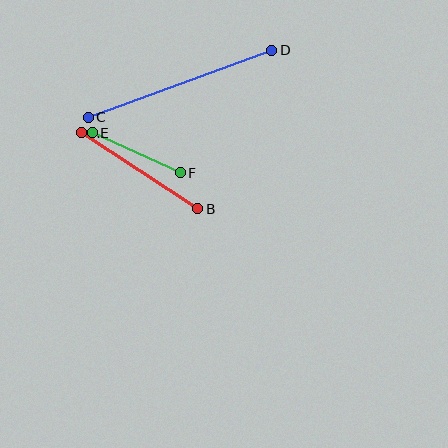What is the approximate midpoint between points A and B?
The midpoint is at approximately (140, 171) pixels.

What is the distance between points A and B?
The distance is approximately 138 pixels.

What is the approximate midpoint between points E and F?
The midpoint is at approximately (136, 153) pixels.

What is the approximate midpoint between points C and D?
The midpoint is at approximately (180, 84) pixels.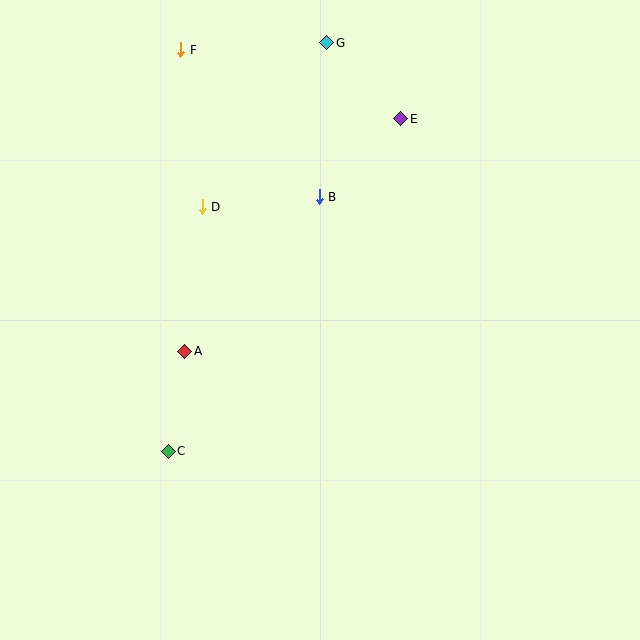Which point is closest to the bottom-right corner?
Point C is closest to the bottom-right corner.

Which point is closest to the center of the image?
Point B at (319, 197) is closest to the center.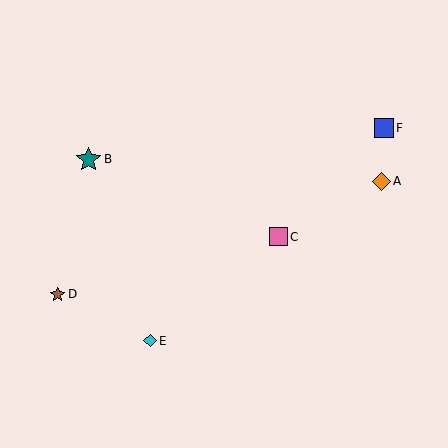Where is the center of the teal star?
The center of the teal star is at (89, 159).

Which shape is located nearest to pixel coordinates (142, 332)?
The cyan diamond (labeled E) at (150, 341) is nearest to that location.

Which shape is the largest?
The teal star (labeled B) is the largest.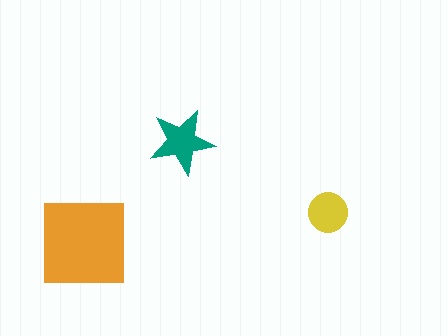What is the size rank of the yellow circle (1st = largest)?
3rd.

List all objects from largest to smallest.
The orange square, the teal star, the yellow circle.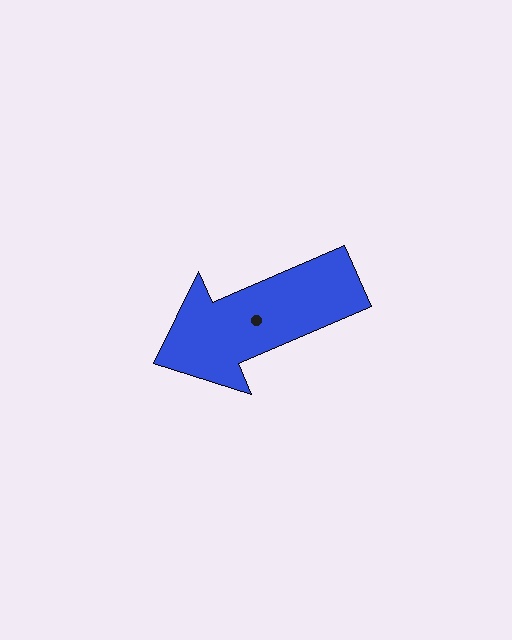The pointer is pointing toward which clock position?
Roughly 8 o'clock.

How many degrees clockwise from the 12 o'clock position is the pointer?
Approximately 247 degrees.